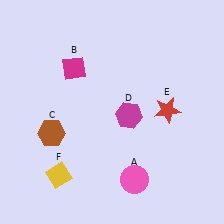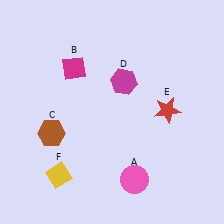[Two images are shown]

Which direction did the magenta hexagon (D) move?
The magenta hexagon (D) moved up.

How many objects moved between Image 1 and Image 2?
1 object moved between the two images.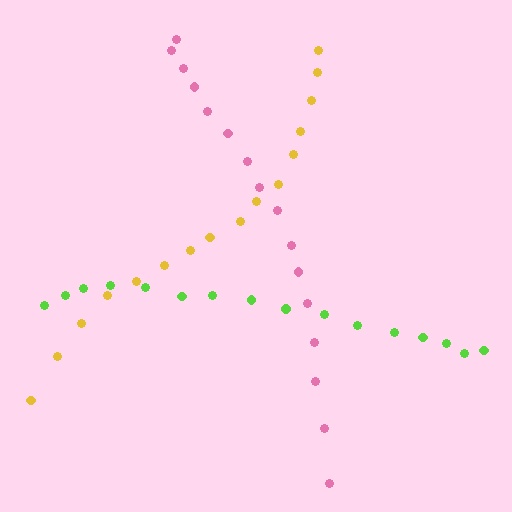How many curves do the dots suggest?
There are 3 distinct paths.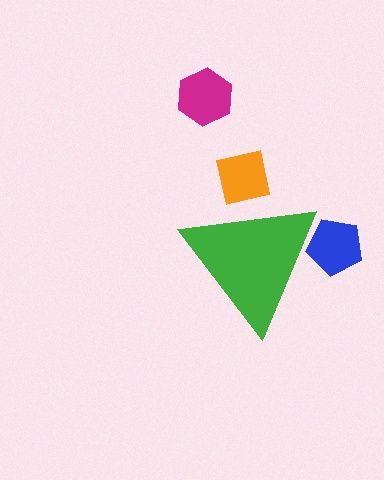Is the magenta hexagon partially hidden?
No, the magenta hexagon is fully visible.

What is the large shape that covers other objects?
A green triangle.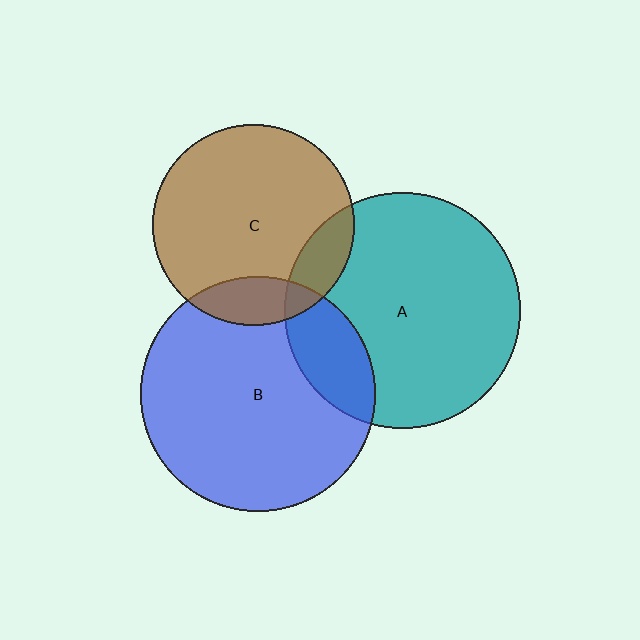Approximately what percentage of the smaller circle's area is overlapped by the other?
Approximately 15%.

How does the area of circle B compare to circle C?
Approximately 1.4 times.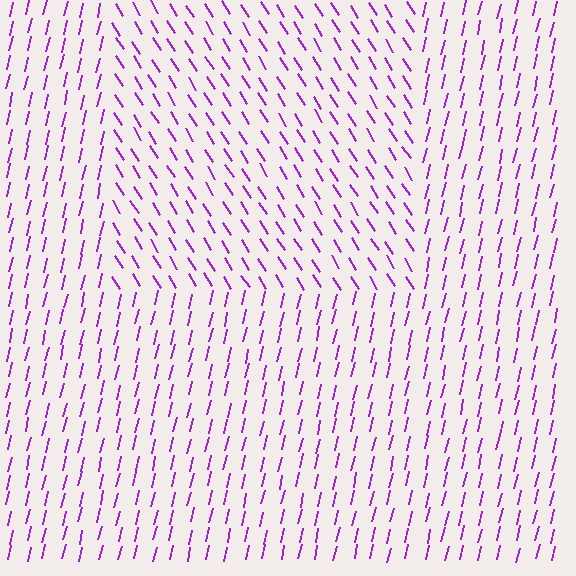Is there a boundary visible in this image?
Yes, there is a texture boundary formed by a change in line orientation.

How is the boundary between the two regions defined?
The boundary is defined purely by a change in line orientation (approximately 45 degrees difference). All lines are the same color and thickness.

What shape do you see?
I see a rectangle.